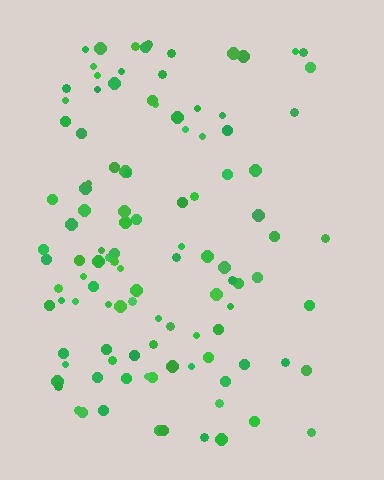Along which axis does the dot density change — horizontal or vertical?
Horizontal.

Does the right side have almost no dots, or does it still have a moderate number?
Still a moderate number, just noticeably fewer than the left.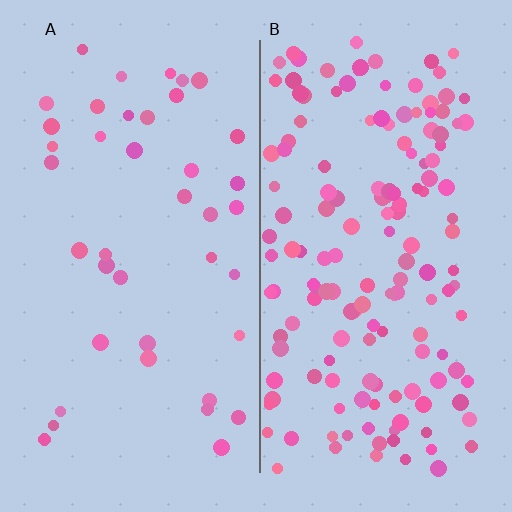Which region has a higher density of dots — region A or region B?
B (the right).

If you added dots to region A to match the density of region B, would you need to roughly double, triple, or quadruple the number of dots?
Approximately quadruple.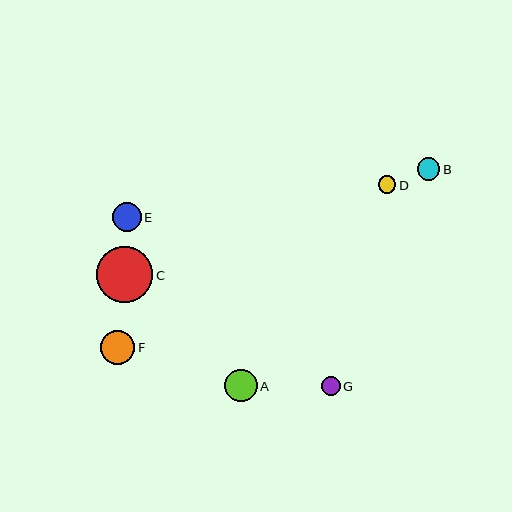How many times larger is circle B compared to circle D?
Circle B is approximately 1.3 times the size of circle D.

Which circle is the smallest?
Circle D is the smallest with a size of approximately 18 pixels.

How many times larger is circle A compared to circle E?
Circle A is approximately 1.1 times the size of circle E.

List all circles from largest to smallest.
From largest to smallest: C, F, A, E, B, G, D.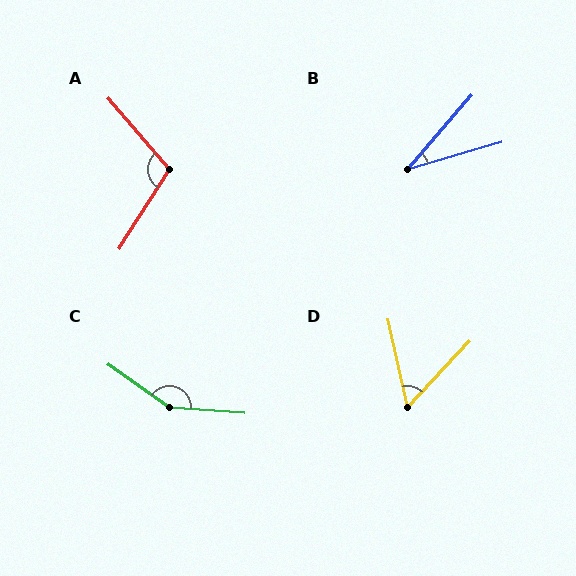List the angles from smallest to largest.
B (33°), D (56°), A (107°), C (149°).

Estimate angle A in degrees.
Approximately 107 degrees.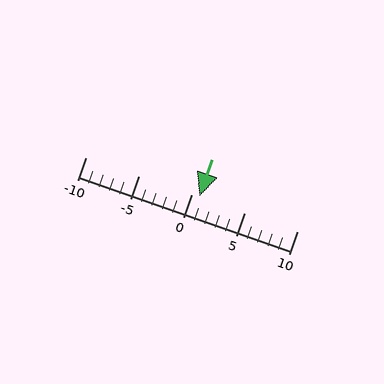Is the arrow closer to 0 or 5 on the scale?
The arrow is closer to 0.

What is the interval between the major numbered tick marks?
The major tick marks are spaced 5 units apart.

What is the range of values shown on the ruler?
The ruler shows values from -10 to 10.